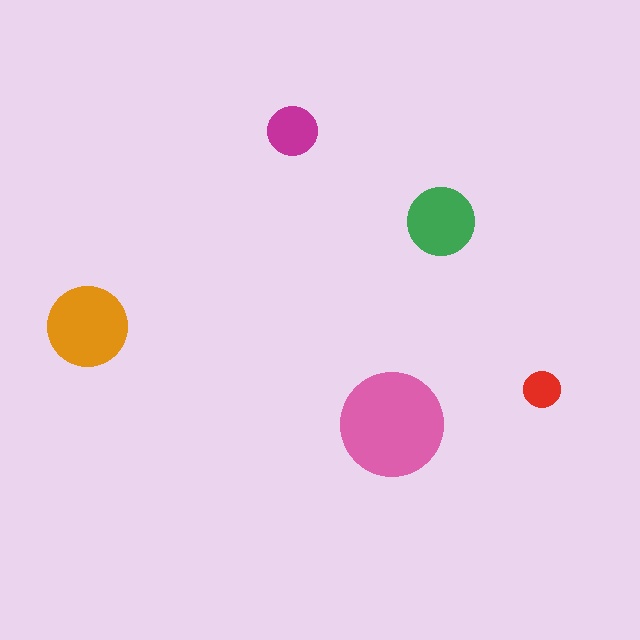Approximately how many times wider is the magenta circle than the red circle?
About 1.5 times wider.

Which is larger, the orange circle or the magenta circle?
The orange one.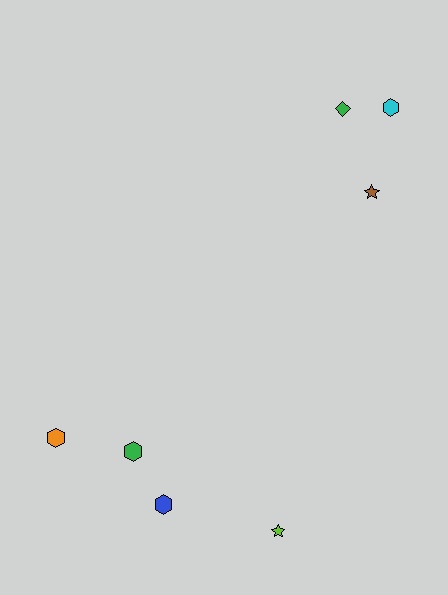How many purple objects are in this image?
There are no purple objects.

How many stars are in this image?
There are 2 stars.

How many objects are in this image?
There are 7 objects.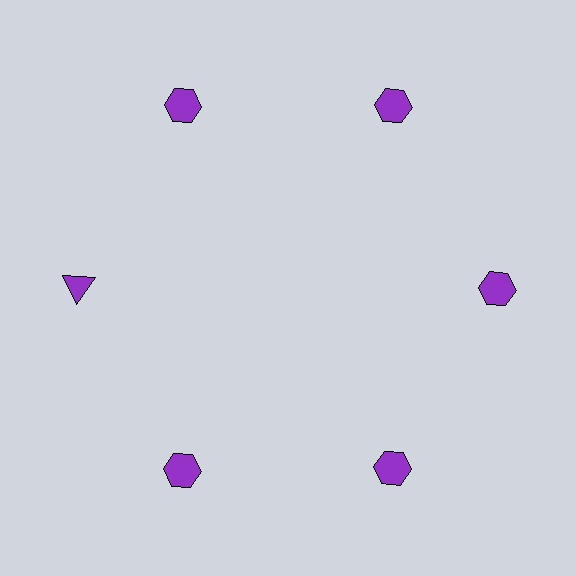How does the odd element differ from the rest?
It has a different shape: triangle instead of hexagon.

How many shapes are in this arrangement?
There are 6 shapes arranged in a ring pattern.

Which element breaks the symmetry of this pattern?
The purple triangle at roughly the 9 o'clock position breaks the symmetry. All other shapes are purple hexagons.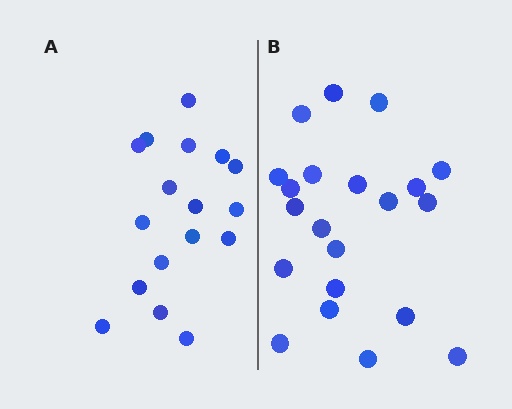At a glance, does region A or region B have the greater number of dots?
Region B (the right region) has more dots.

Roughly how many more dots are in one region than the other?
Region B has about 4 more dots than region A.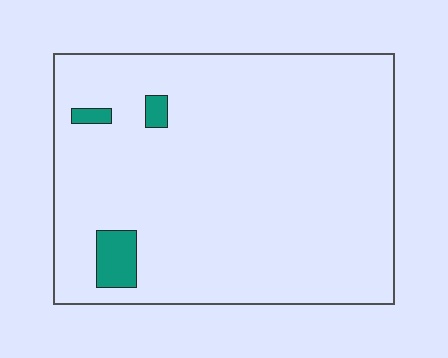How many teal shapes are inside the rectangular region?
3.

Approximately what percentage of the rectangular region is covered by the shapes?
Approximately 5%.